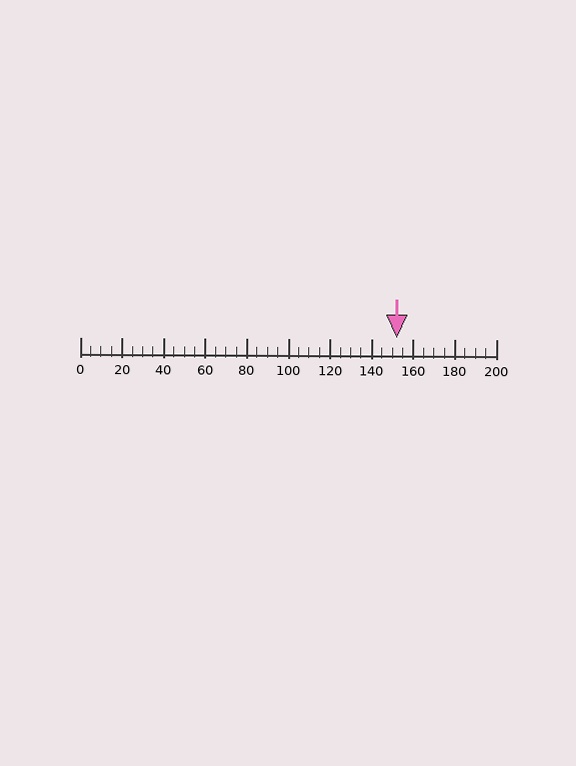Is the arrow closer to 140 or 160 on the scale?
The arrow is closer to 160.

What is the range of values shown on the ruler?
The ruler shows values from 0 to 200.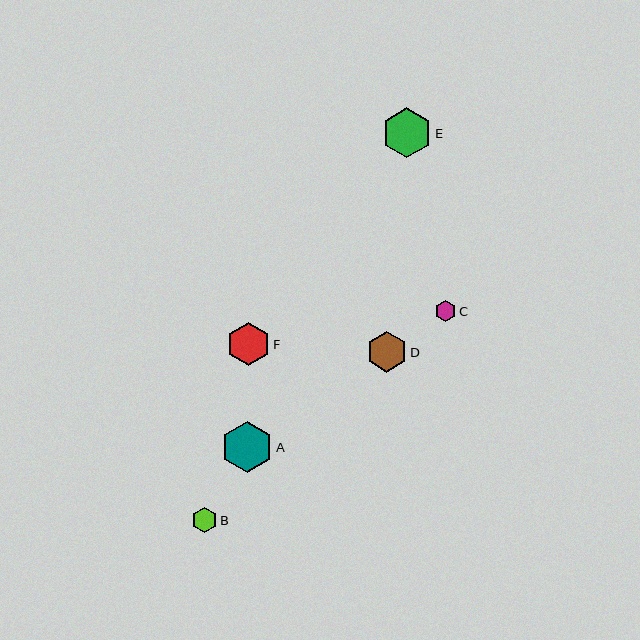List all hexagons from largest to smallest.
From largest to smallest: A, E, F, D, B, C.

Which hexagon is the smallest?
Hexagon C is the smallest with a size of approximately 21 pixels.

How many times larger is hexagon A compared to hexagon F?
Hexagon A is approximately 1.2 times the size of hexagon F.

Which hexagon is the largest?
Hexagon A is the largest with a size of approximately 52 pixels.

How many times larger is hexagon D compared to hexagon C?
Hexagon D is approximately 1.9 times the size of hexagon C.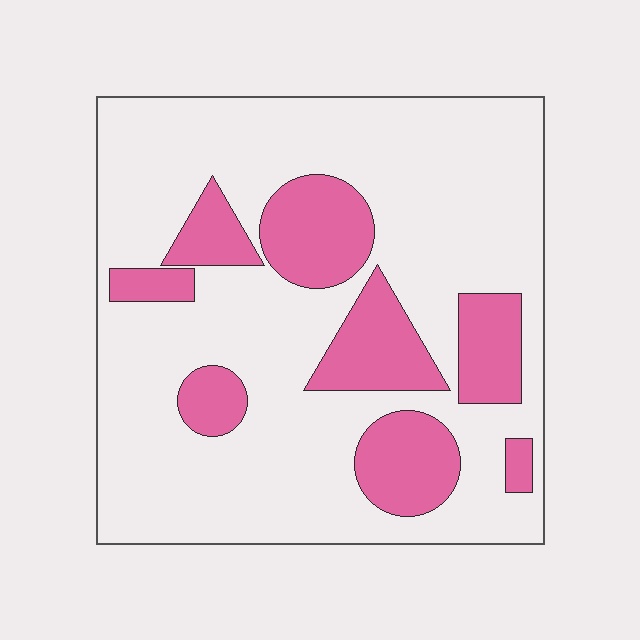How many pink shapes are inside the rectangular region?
8.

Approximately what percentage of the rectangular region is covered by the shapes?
Approximately 25%.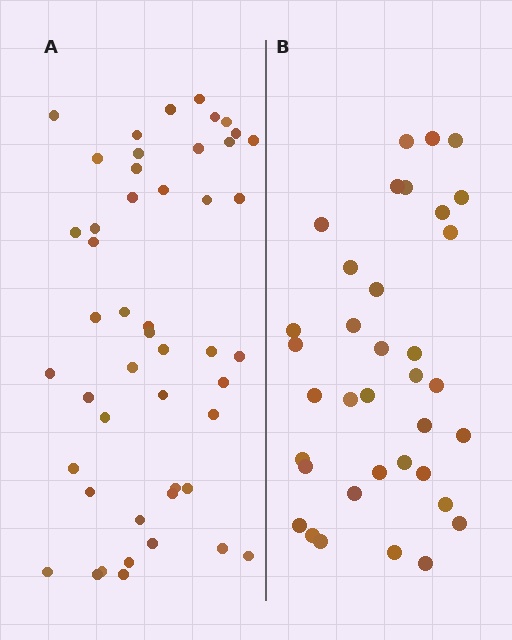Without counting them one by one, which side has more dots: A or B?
Region A (the left region) has more dots.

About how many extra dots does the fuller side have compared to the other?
Region A has roughly 12 or so more dots than region B.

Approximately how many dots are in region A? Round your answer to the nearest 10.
About 50 dots. (The exact count is 48, which rounds to 50.)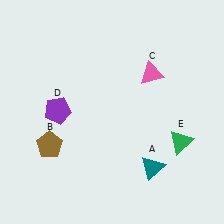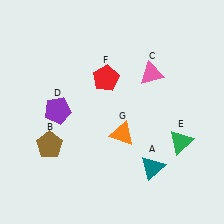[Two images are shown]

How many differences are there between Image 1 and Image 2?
There are 2 differences between the two images.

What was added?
A red pentagon (F), an orange triangle (G) were added in Image 2.